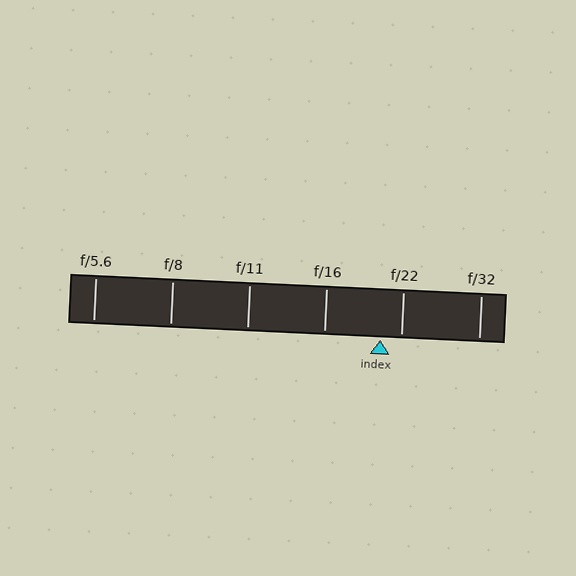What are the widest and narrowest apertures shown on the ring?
The widest aperture shown is f/5.6 and the narrowest is f/32.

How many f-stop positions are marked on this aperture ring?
There are 6 f-stop positions marked.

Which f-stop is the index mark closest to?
The index mark is closest to f/22.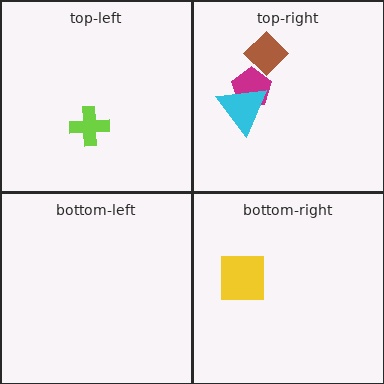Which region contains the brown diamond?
The top-right region.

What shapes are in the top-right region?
The magenta pentagon, the cyan triangle, the brown diamond.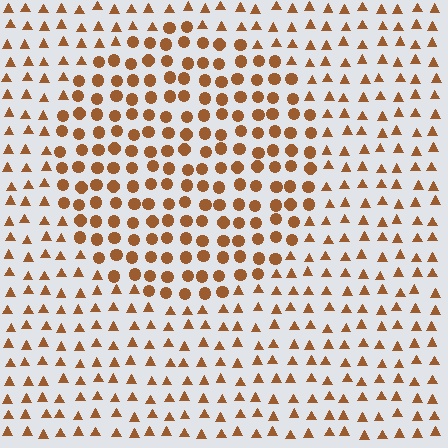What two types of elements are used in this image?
The image uses circles inside the circle region and triangles outside it.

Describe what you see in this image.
The image is filled with small brown elements arranged in a uniform grid. A circle-shaped region contains circles, while the surrounding area contains triangles. The boundary is defined purely by the change in element shape.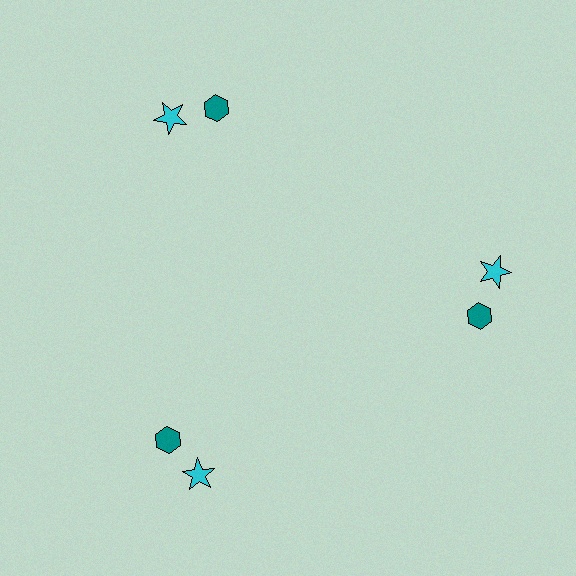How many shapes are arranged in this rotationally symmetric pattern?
There are 6 shapes, arranged in 3 groups of 2.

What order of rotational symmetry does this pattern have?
This pattern has 3-fold rotational symmetry.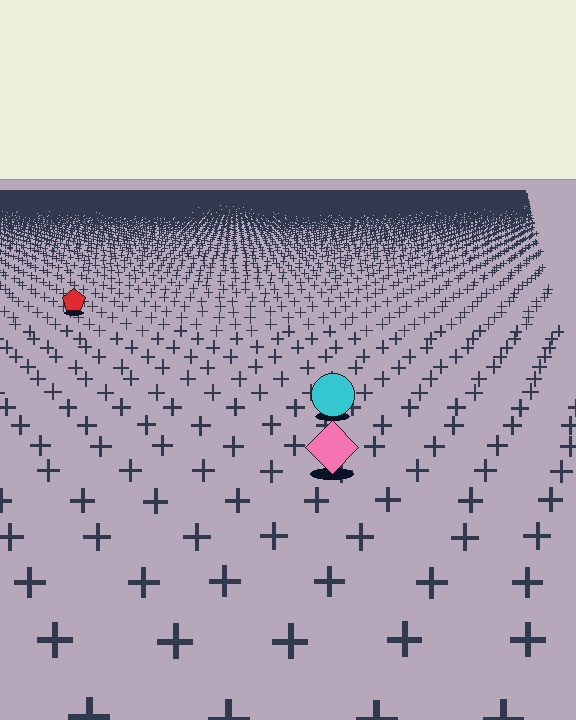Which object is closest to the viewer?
The pink diamond is closest. The texture marks near it are larger and more spread out.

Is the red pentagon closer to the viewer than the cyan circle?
No. The cyan circle is closer — you can tell from the texture gradient: the ground texture is coarser near it.